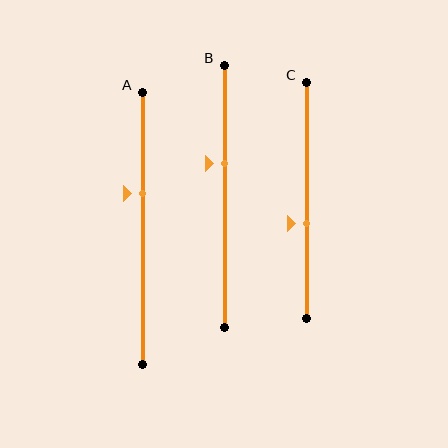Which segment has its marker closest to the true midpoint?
Segment C has its marker closest to the true midpoint.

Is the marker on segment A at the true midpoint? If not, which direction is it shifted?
No, the marker on segment A is shifted upward by about 13% of the segment length.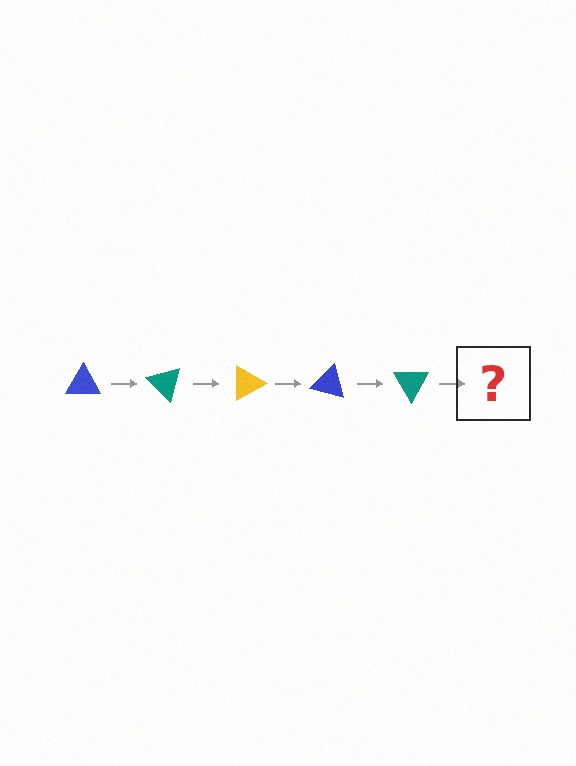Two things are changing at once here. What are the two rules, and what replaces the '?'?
The two rules are that it rotates 45 degrees each step and the color cycles through blue, teal, and yellow. The '?' should be a yellow triangle, rotated 225 degrees from the start.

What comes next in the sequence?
The next element should be a yellow triangle, rotated 225 degrees from the start.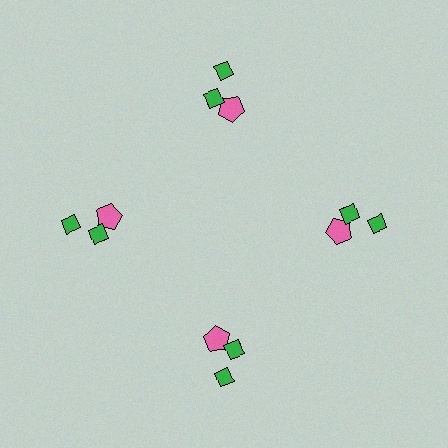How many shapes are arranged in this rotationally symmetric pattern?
There are 12 shapes, arranged in 4 groups of 3.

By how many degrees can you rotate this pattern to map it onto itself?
The pattern maps onto itself every 90 degrees of rotation.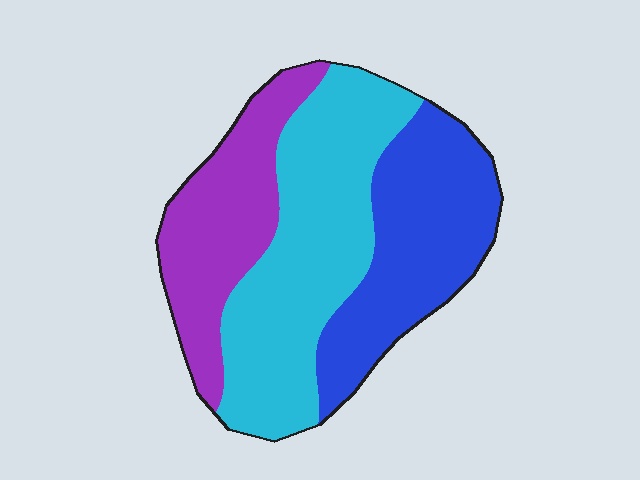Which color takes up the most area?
Cyan, at roughly 40%.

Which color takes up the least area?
Purple, at roughly 25%.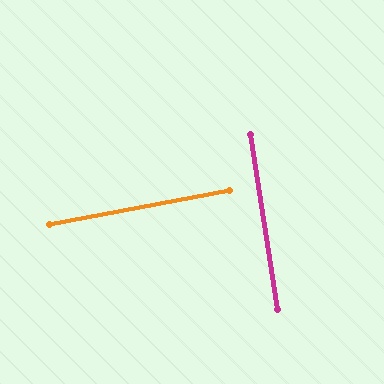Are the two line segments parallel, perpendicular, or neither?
Perpendicular — they meet at approximately 88°.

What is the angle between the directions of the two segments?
Approximately 88 degrees.